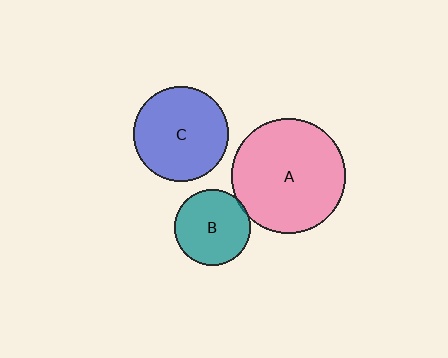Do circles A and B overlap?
Yes.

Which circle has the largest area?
Circle A (pink).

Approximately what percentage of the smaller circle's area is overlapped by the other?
Approximately 5%.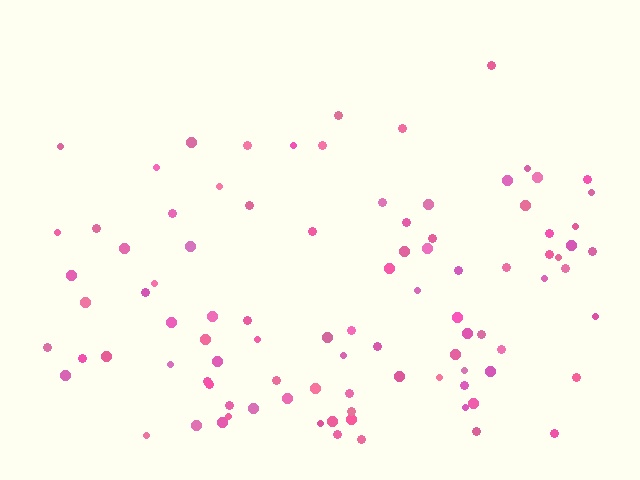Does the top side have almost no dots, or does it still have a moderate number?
Still a moderate number, just noticeably fewer than the bottom.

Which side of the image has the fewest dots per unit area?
The top.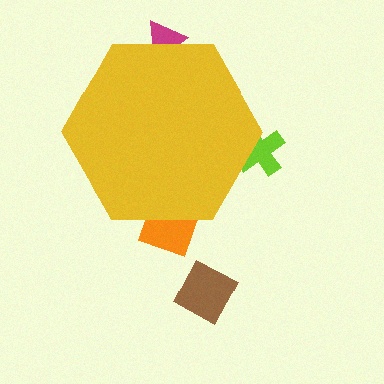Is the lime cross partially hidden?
Yes, the lime cross is partially hidden behind the yellow hexagon.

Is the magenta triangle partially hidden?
Yes, the magenta triangle is partially hidden behind the yellow hexagon.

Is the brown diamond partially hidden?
No, the brown diamond is fully visible.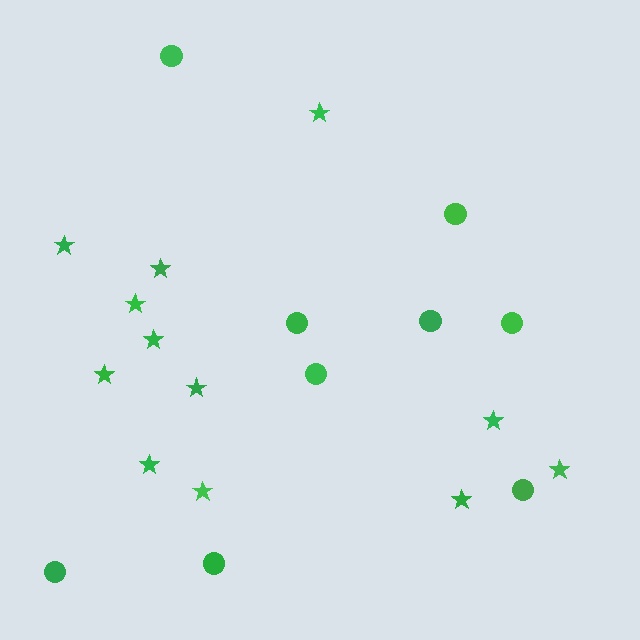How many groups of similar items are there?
There are 2 groups: one group of stars (12) and one group of circles (9).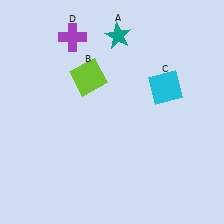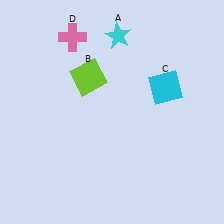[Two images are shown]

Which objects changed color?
A changed from teal to cyan. D changed from purple to pink.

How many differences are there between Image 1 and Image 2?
There are 2 differences between the two images.